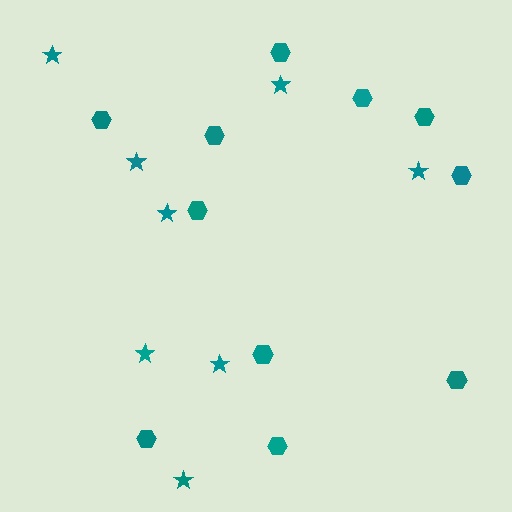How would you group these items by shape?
There are 2 groups: one group of stars (8) and one group of hexagons (11).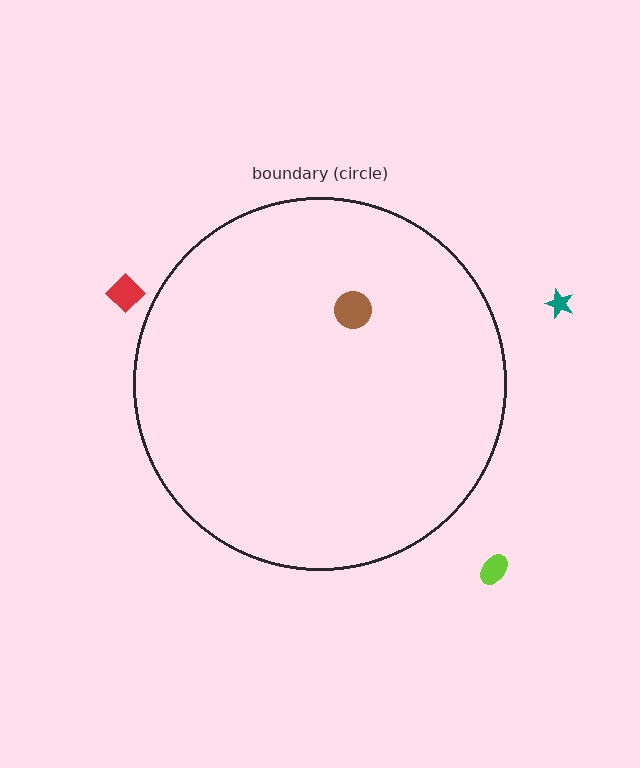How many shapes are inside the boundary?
1 inside, 3 outside.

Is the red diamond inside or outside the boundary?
Outside.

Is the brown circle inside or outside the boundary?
Inside.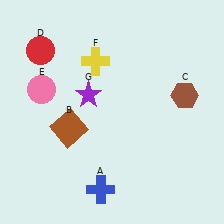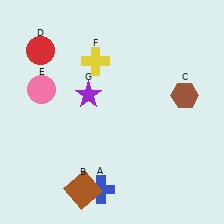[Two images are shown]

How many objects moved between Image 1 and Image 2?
1 object moved between the two images.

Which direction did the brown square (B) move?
The brown square (B) moved down.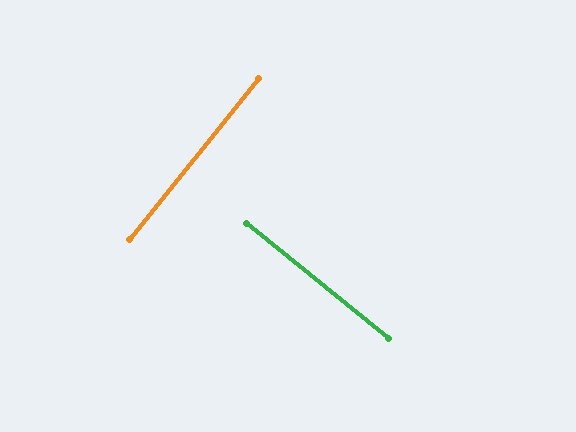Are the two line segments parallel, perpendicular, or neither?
Perpendicular — they meet at approximately 90°.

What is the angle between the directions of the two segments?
Approximately 90 degrees.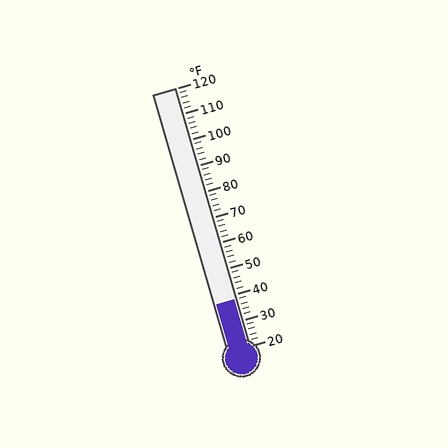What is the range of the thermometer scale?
The thermometer scale ranges from 20°F to 120°F.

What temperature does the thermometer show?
The thermometer shows approximately 38°F.